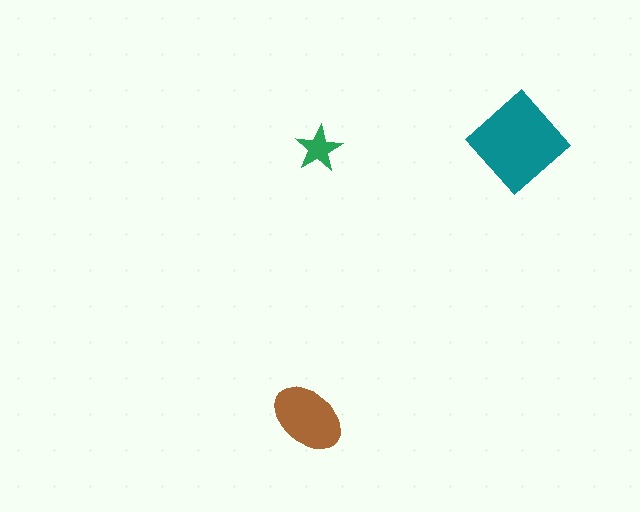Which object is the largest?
The teal diamond.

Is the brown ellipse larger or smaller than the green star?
Larger.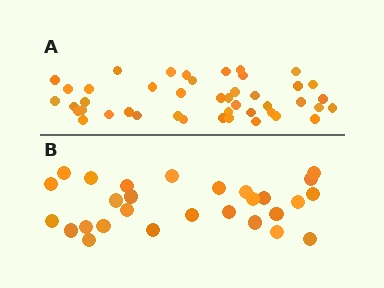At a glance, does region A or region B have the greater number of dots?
Region A (the top region) has more dots.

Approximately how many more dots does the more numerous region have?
Region A has approximately 15 more dots than region B.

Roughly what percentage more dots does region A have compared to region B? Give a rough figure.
About 55% more.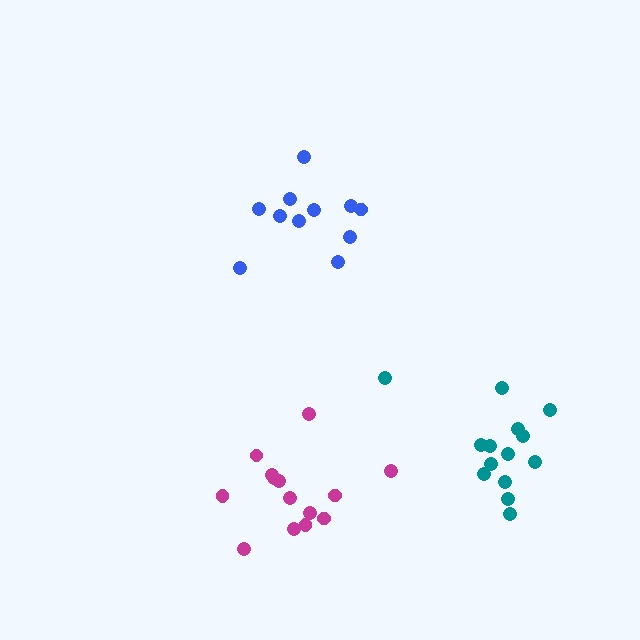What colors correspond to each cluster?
The clusters are colored: blue, teal, magenta.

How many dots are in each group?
Group 1: 11 dots, Group 2: 14 dots, Group 3: 14 dots (39 total).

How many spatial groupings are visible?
There are 3 spatial groupings.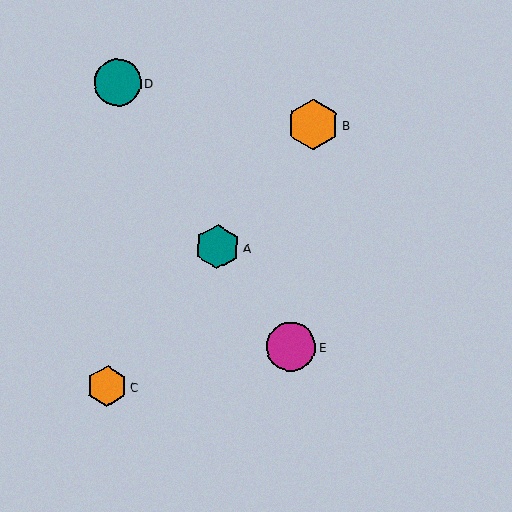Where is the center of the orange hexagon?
The center of the orange hexagon is at (107, 386).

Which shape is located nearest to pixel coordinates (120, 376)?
The orange hexagon (labeled C) at (107, 386) is nearest to that location.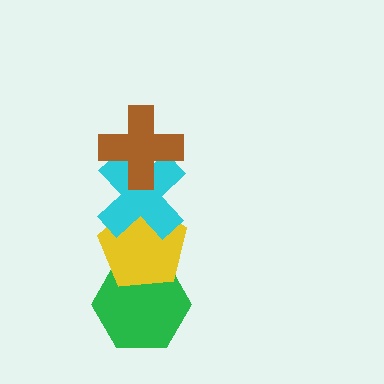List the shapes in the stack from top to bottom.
From top to bottom: the brown cross, the cyan cross, the yellow pentagon, the green hexagon.